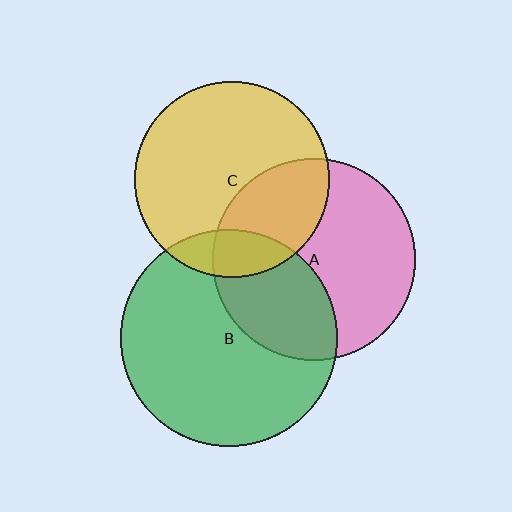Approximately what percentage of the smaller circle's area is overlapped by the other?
Approximately 30%.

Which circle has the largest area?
Circle B (green).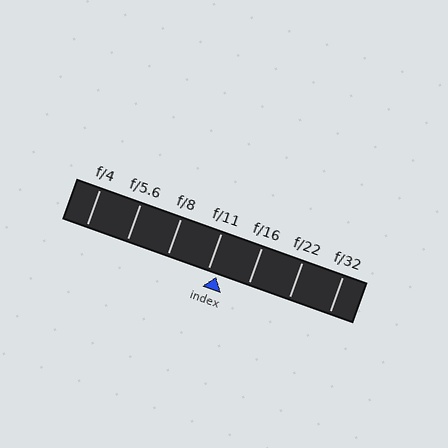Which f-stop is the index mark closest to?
The index mark is closest to f/11.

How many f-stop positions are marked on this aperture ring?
There are 7 f-stop positions marked.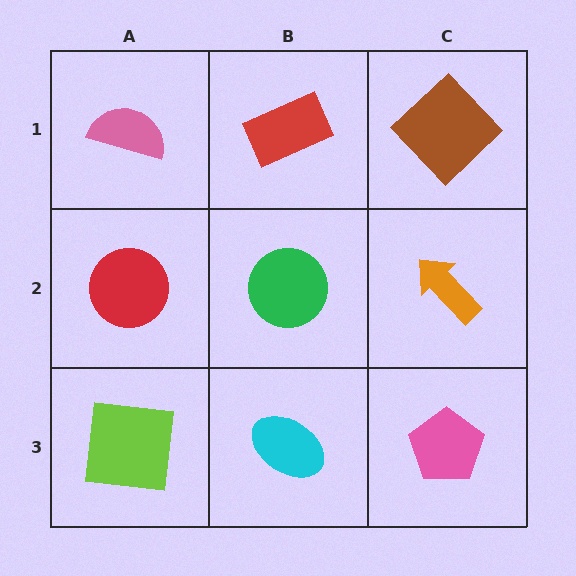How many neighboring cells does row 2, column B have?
4.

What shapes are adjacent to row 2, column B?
A red rectangle (row 1, column B), a cyan ellipse (row 3, column B), a red circle (row 2, column A), an orange arrow (row 2, column C).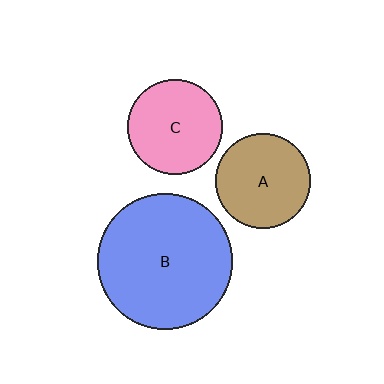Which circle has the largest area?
Circle B (blue).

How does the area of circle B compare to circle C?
Approximately 2.0 times.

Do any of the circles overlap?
No, none of the circles overlap.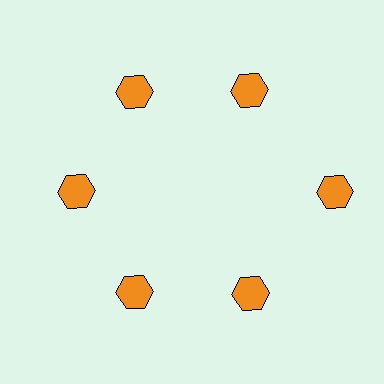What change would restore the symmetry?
The symmetry would be restored by moving it inward, back onto the ring so that all 6 hexagons sit at equal angles and equal distance from the center.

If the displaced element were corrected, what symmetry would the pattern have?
It would have 6-fold rotational symmetry — the pattern would map onto itself every 60 degrees.